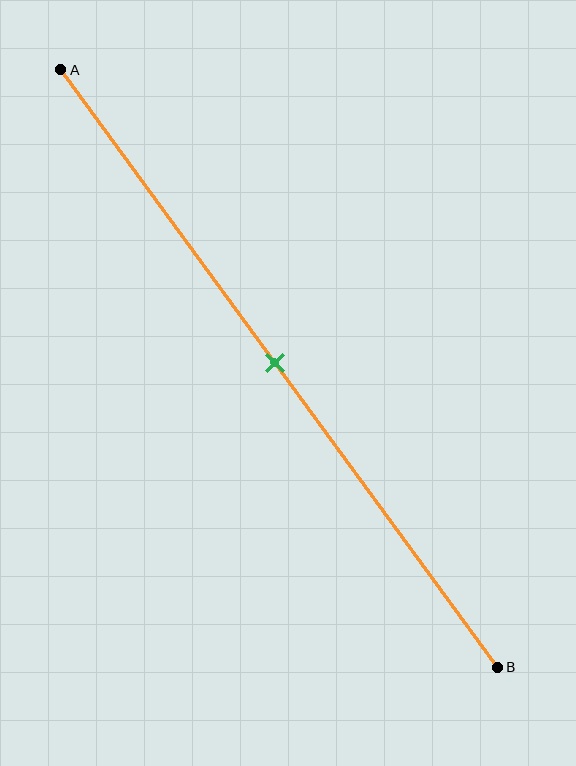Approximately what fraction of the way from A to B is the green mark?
The green mark is approximately 50% of the way from A to B.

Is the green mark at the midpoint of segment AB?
Yes, the mark is approximately at the midpoint.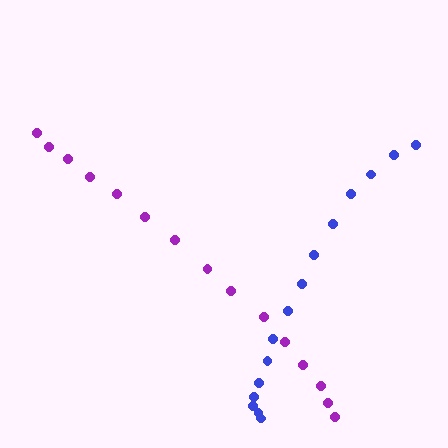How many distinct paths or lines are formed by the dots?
There are 2 distinct paths.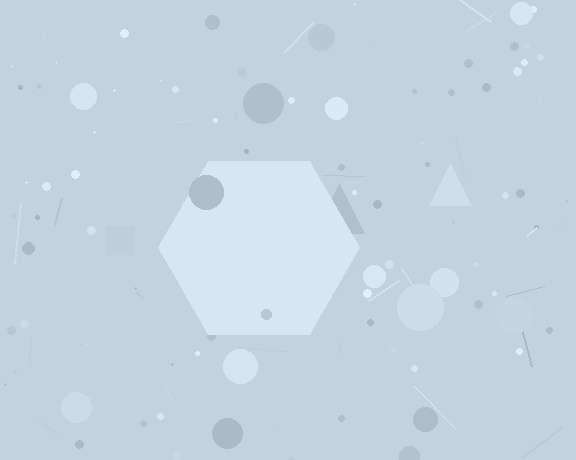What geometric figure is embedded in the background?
A hexagon is embedded in the background.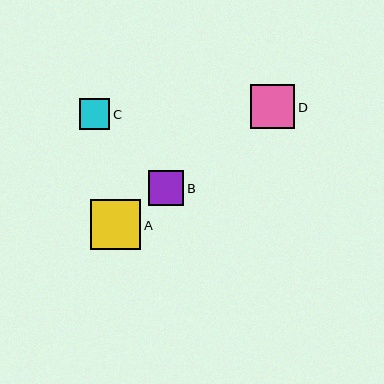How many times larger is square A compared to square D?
Square A is approximately 1.1 times the size of square D.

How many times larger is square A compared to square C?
Square A is approximately 1.7 times the size of square C.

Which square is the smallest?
Square C is the smallest with a size of approximately 30 pixels.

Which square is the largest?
Square A is the largest with a size of approximately 50 pixels.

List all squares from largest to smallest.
From largest to smallest: A, D, B, C.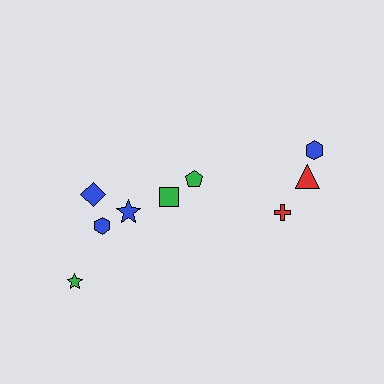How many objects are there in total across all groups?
There are 9 objects.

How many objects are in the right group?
There are 3 objects.